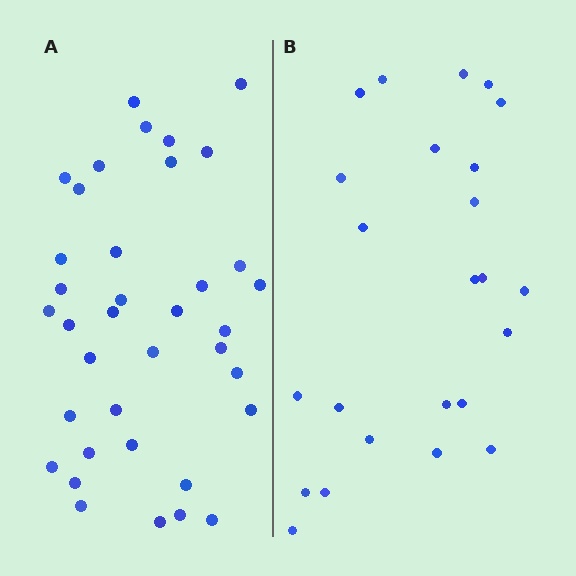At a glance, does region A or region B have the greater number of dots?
Region A (the left region) has more dots.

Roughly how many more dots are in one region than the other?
Region A has approximately 15 more dots than region B.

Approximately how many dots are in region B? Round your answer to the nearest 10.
About 20 dots. (The exact count is 24, which rounds to 20.)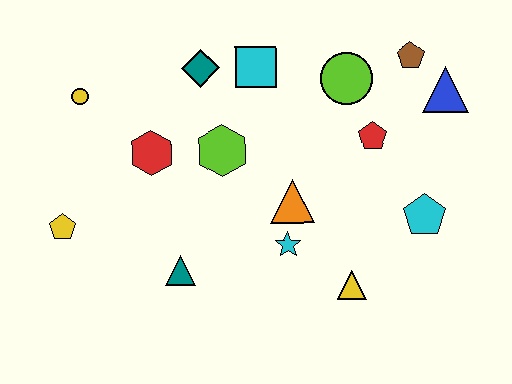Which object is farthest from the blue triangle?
The yellow pentagon is farthest from the blue triangle.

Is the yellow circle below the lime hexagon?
No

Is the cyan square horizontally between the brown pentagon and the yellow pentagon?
Yes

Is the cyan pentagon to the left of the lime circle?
No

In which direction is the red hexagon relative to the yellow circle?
The red hexagon is to the right of the yellow circle.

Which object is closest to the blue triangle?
The brown pentagon is closest to the blue triangle.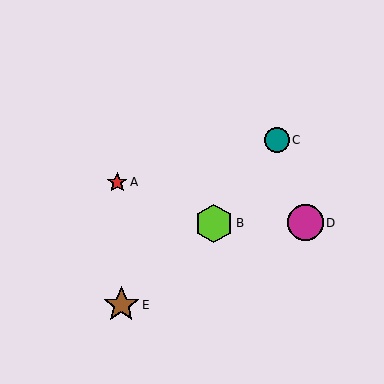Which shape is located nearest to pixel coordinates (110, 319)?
The brown star (labeled E) at (121, 305) is nearest to that location.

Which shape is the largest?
The lime hexagon (labeled B) is the largest.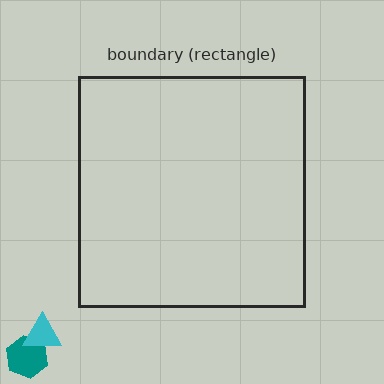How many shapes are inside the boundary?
0 inside, 2 outside.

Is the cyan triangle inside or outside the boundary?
Outside.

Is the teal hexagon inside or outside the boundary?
Outside.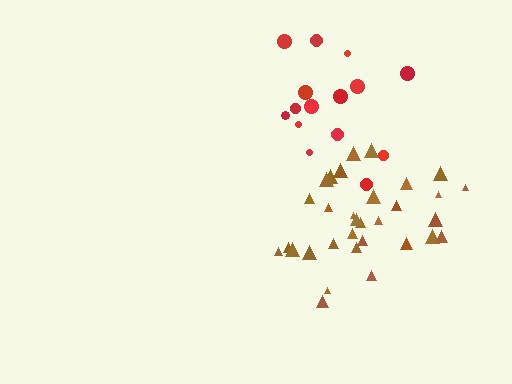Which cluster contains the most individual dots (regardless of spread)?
Brown (32).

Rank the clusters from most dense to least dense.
red, brown.